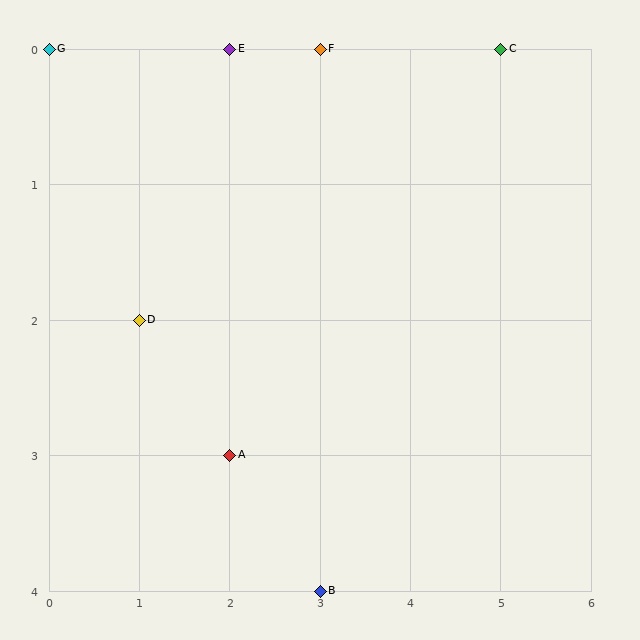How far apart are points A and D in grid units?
Points A and D are 1 column and 1 row apart (about 1.4 grid units diagonally).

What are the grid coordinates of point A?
Point A is at grid coordinates (2, 3).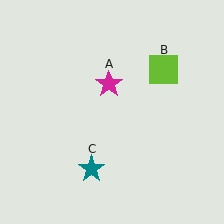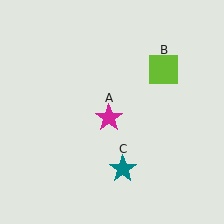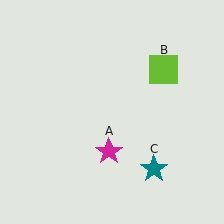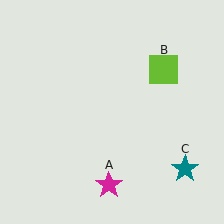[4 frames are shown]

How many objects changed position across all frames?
2 objects changed position: magenta star (object A), teal star (object C).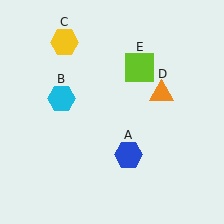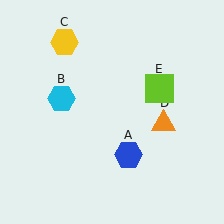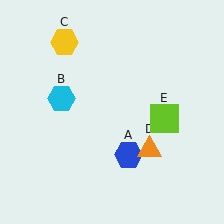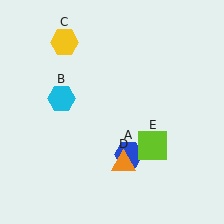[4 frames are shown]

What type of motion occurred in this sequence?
The orange triangle (object D), lime square (object E) rotated clockwise around the center of the scene.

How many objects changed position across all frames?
2 objects changed position: orange triangle (object D), lime square (object E).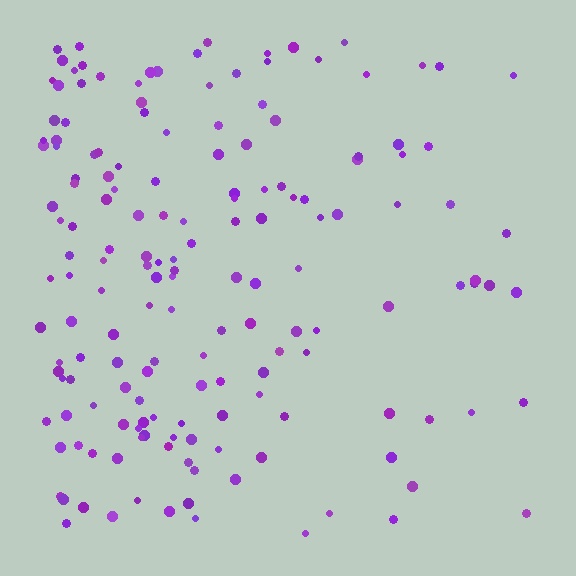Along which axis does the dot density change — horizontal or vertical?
Horizontal.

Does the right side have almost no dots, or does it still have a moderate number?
Still a moderate number, just noticeably fewer than the left.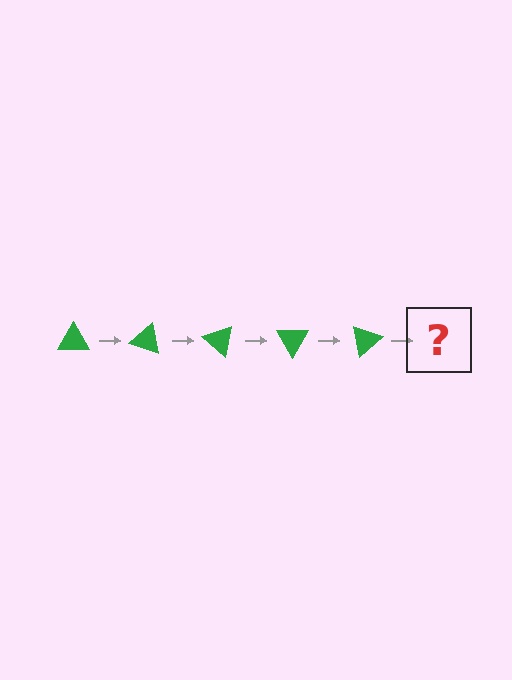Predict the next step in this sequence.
The next step is a green triangle rotated 100 degrees.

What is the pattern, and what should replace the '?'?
The pattern is that the triangle rotates 20 degrees each step. The '?' should be a green triangle rotated 100 degrees.